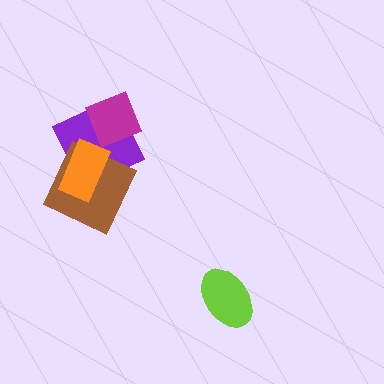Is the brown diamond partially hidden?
Yes, it is partially covered by another shape.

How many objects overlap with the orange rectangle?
2 objects overlap with the orange rectangle.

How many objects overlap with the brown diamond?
2 objects overlap with the brown diamond.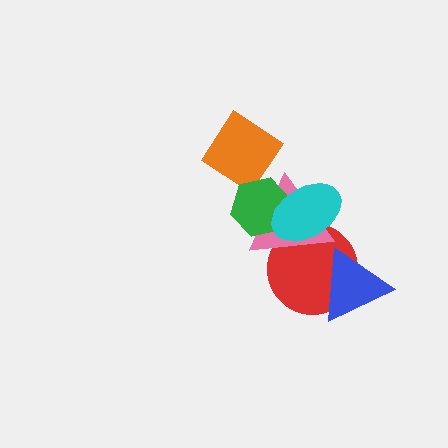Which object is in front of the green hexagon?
The cyan ellipse is in front of the green hexagon.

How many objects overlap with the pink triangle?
3 objects overlap with the pink triangle.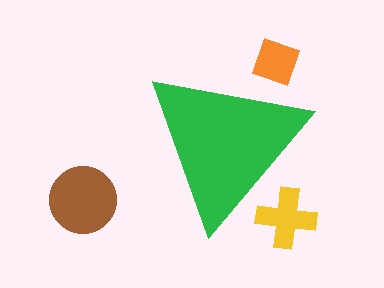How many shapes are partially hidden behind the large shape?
2 shapes are partially hidden.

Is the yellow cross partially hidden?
Yes, the yellow cross is partially hidden behind the green triangle.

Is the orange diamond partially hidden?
Yes, the orange diamond is partially hidden behind the green triangle.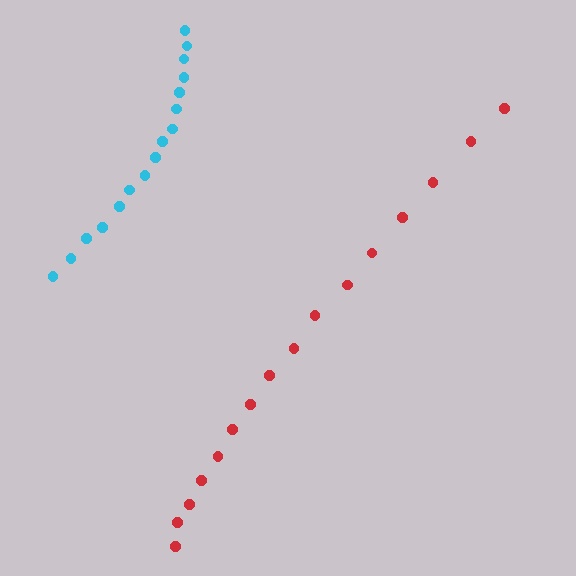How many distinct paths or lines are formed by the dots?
There are 2 distinct paths.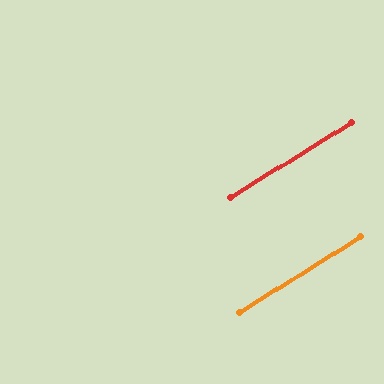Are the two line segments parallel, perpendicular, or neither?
Parallel — their directions differ by only 0.6°.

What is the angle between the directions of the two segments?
Approximately 1 degree.